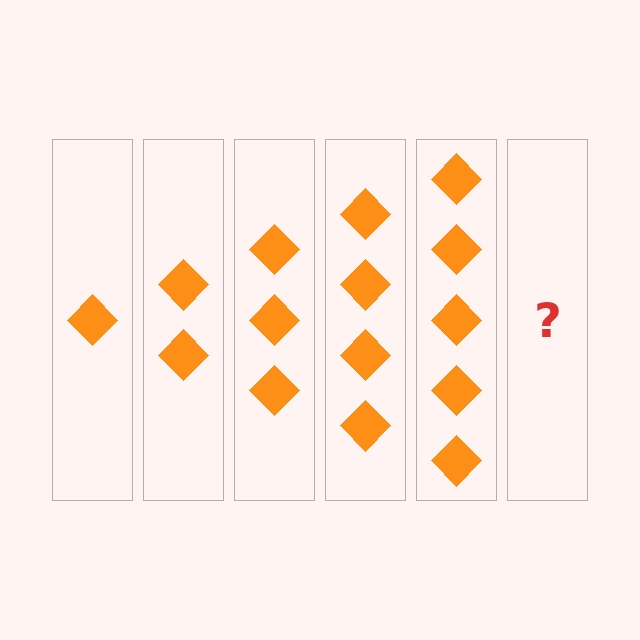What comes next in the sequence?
The next element should be 6 diamonds.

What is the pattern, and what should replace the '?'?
The pattern is that each step adds one more diamond. The '?' should be 6 diamonds.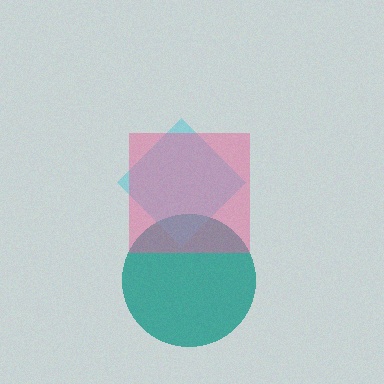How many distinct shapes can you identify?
There are 3 distinct shapes: a teal circle, a cyan diamond, a pink square.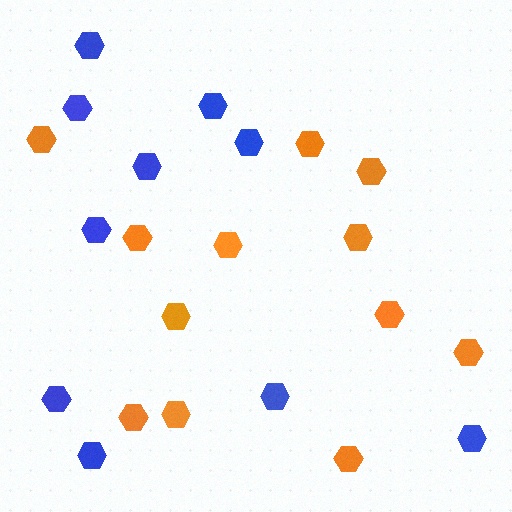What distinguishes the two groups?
There are 2 groups: one group of orange hexagons (12) and one group of blue hexagons (10).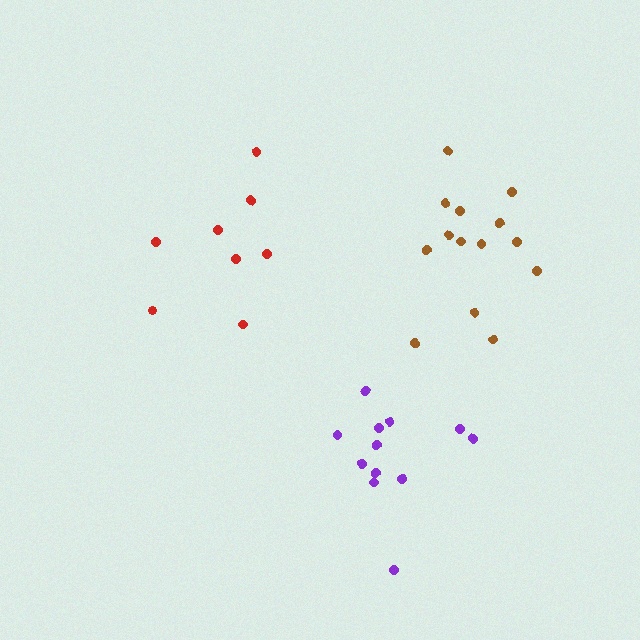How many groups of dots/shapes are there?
There are 3 groups.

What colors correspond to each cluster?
The clusters are colored: red, purple, brown.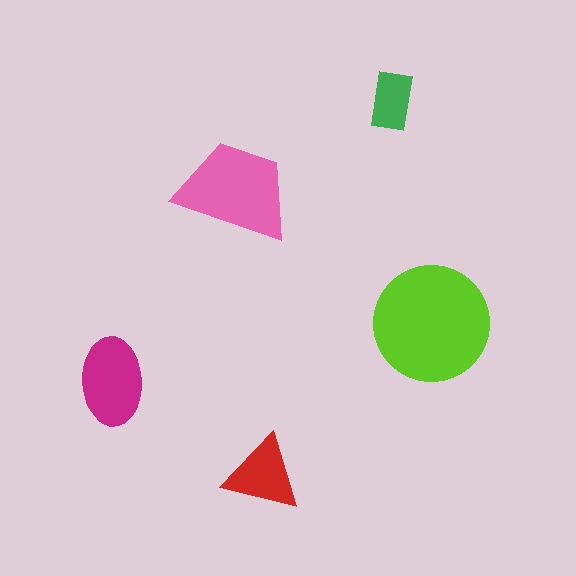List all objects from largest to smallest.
The lime circle, the pink trapezoid, the magenta ellipse, the red triangle, the green rectangle.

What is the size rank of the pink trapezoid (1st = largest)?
2nd.